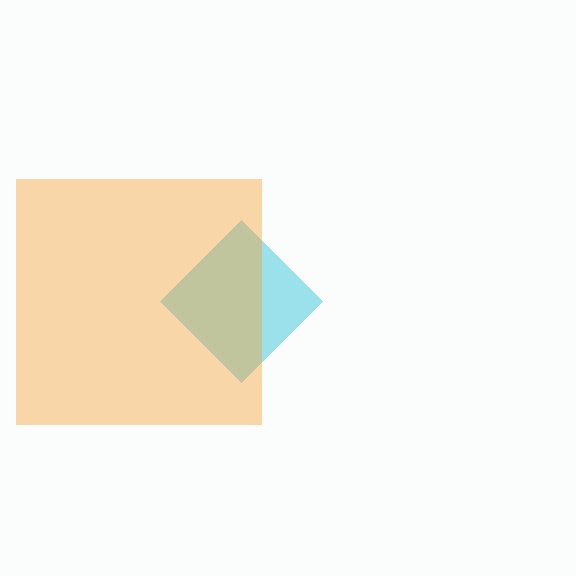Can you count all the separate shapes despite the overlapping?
Yes, there are 2 separate shapes.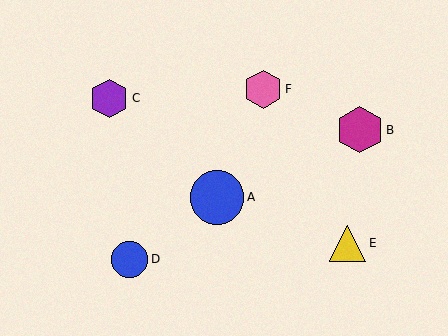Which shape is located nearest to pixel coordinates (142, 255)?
The blue circle (labeled D) at (129, 259) is nearest to that location.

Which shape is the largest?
The blue circle (labeled A) is the largest.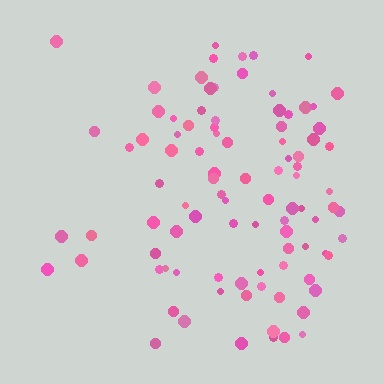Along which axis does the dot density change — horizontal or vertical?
Horizontal.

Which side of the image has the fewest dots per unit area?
The left.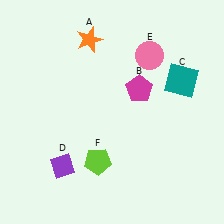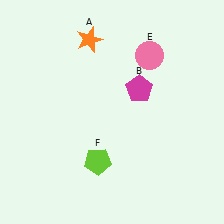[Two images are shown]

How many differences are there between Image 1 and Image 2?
There are 2 differences between the two images.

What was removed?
The purple diamond (D), the teal square (C) were removed in Image 2.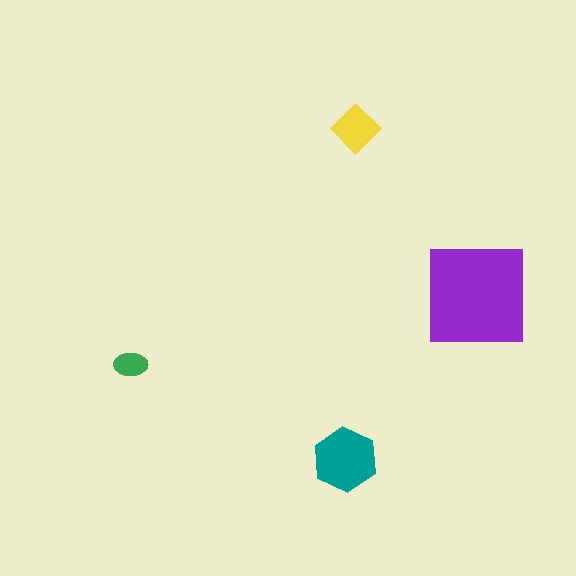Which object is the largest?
The purple square.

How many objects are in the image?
There are 4 objects in the image.